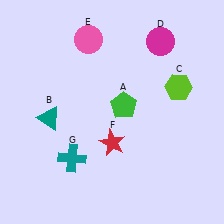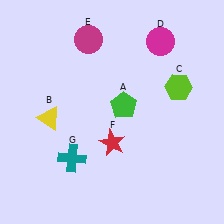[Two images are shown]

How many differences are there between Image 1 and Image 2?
There are 2 differences between the two images.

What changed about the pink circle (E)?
In Image 1, E is pink. In Image 2, it changed to magenta.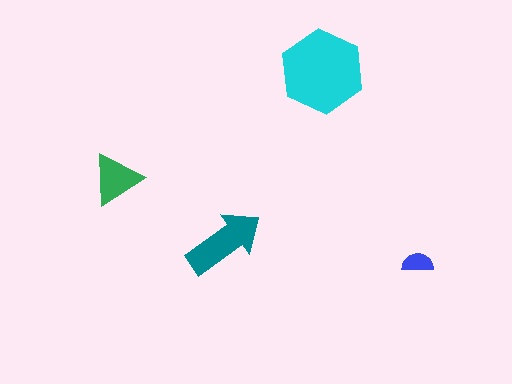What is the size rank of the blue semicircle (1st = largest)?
4th.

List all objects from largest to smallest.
The cyan hexagon, the teal arrow, the green triangle, the blue semicircle.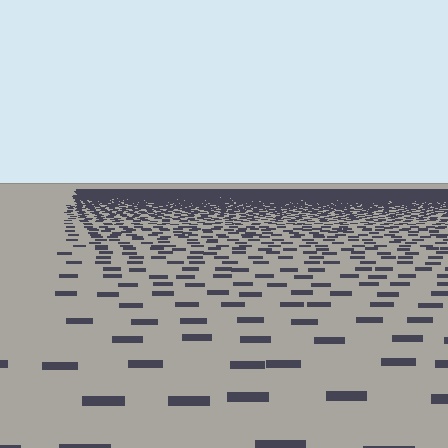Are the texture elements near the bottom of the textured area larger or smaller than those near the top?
Larger. Near the bottom, elements are closer to the viewer and appear at a bigger on-screen size.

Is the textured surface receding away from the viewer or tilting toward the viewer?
The surface is receding away from the viewer. Texture elements get smaller and denser toward the top.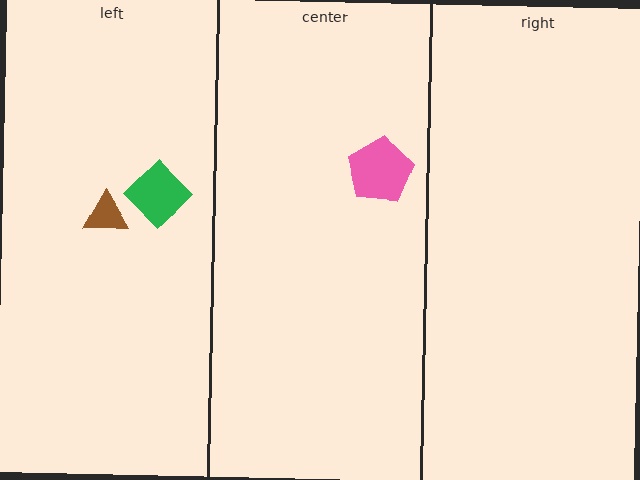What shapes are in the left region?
The green diamond, the brown triangle.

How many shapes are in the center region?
1.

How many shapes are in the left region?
2.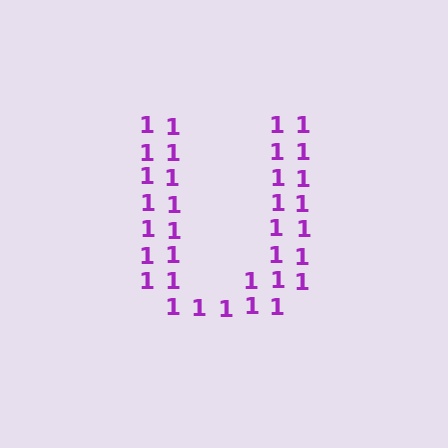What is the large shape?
The large shape is the letter U.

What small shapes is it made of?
It is made of small digit 1's.